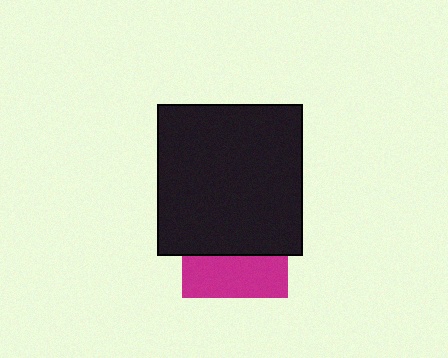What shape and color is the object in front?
The object in front is a black rectangle.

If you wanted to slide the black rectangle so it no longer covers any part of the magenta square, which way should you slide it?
Slide it up — that is the most direct way to separate the two shapes.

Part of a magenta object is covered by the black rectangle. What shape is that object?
It is a square.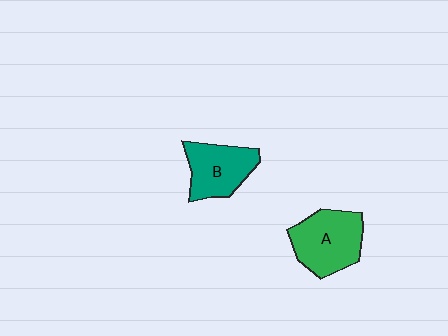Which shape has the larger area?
Shape A (green).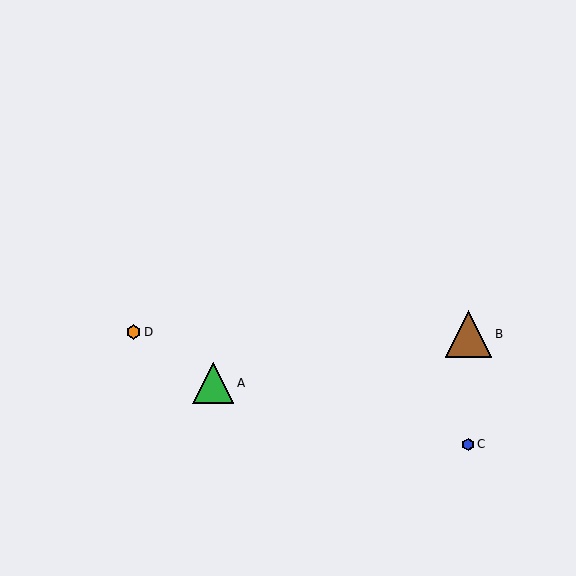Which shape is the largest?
The brown triangle (labeled B) is the largest.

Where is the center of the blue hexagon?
The center of the blue hexagon is at (468, 444).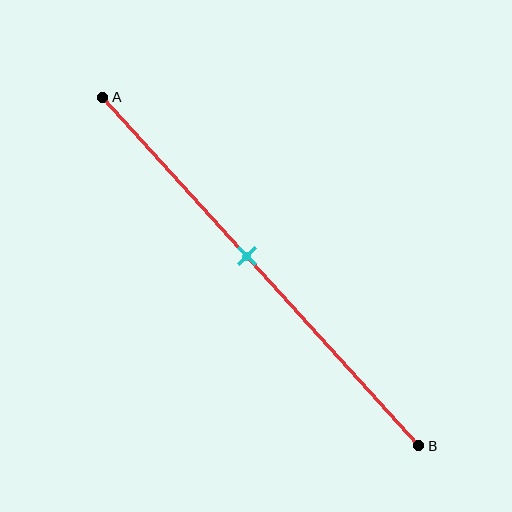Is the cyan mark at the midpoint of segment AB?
No, the mark is at about 45% from A, not at the 50% midpoint.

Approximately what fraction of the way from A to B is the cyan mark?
The cyan mark is approximately 45% of the way from A to B.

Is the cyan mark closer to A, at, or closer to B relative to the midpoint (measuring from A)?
The cyan mark is closer to point A than the midpoint of segment AB.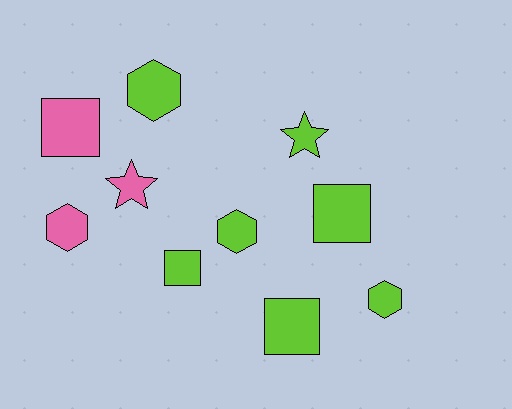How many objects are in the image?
There are 10 objects.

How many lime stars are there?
There is 1 lime star.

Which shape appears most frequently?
Square, with 4 objects.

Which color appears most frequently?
Lime, with 7 objects.